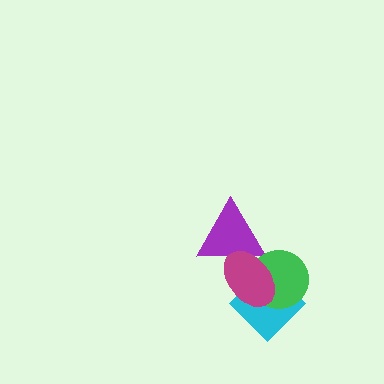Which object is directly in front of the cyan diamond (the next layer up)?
The green circle is directly in front of the cyan diamond.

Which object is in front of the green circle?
The magenta ellipse is in front of the green circle.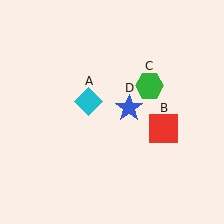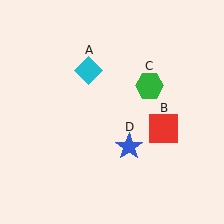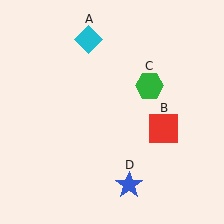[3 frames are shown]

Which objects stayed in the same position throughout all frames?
Red square (object B) and green hexagon (object C) remained stationary.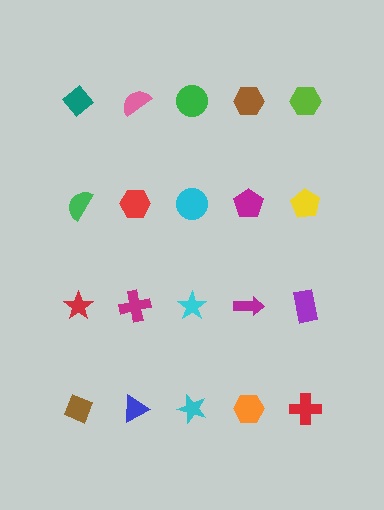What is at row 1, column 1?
A teal diamond.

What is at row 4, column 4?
An orange hexagon.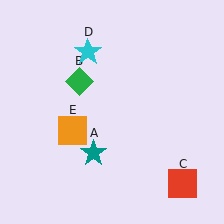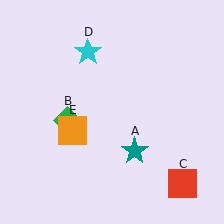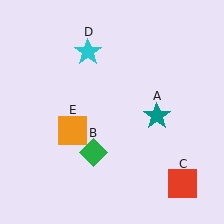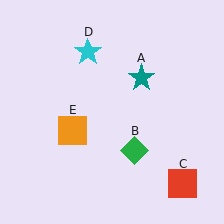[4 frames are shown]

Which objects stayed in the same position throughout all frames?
Red square (object C) and cyan star (object D) and orange square (object E) remained stationary.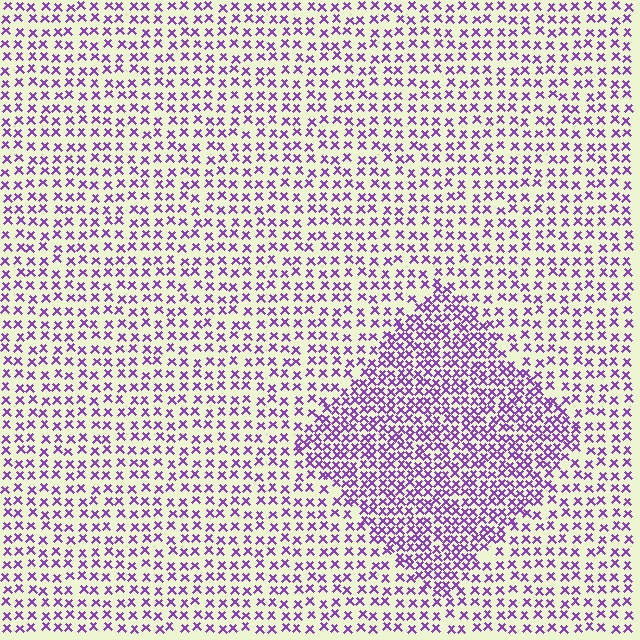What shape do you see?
I see a diamond.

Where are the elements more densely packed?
The elements are more densely packed inside the diamond boundary.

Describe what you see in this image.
The image contains small purple elements arranged at two different densities. A diamond-shaped region is visible where the elements are more densely packed than the surrounding area.